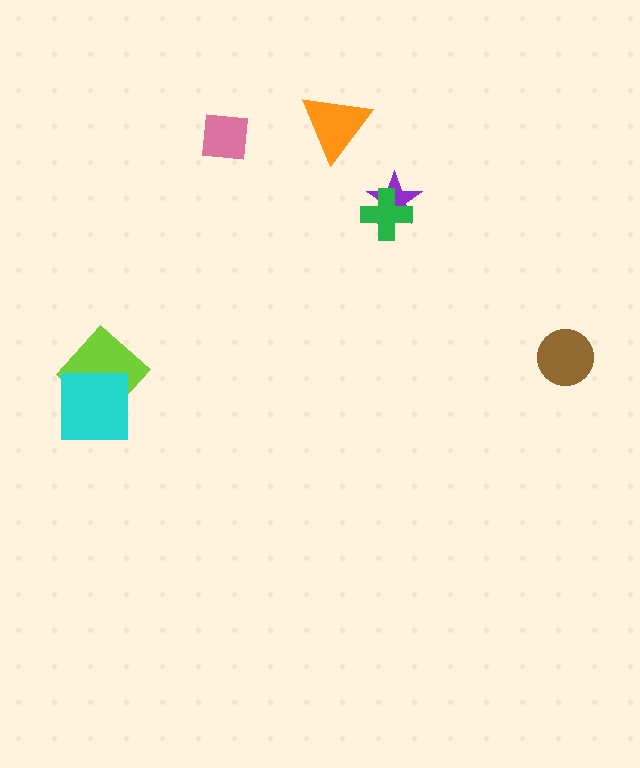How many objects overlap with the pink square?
0 objects overlap with the pink square.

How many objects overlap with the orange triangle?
0 objects overlap with the orange triangle.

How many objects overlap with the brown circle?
0 objects overlap with the brown circle.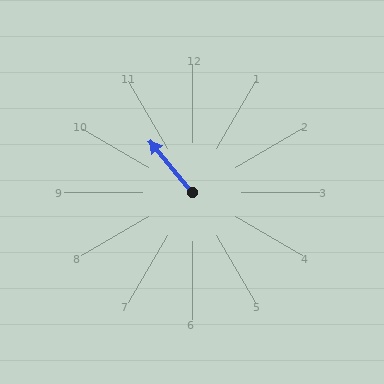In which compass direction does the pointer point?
Northwest.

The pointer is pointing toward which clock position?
Roughly 11 o'clock.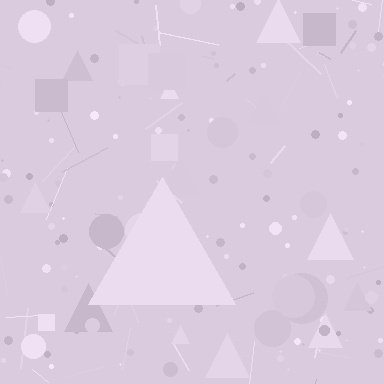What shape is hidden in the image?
A triangle is hidden in the image.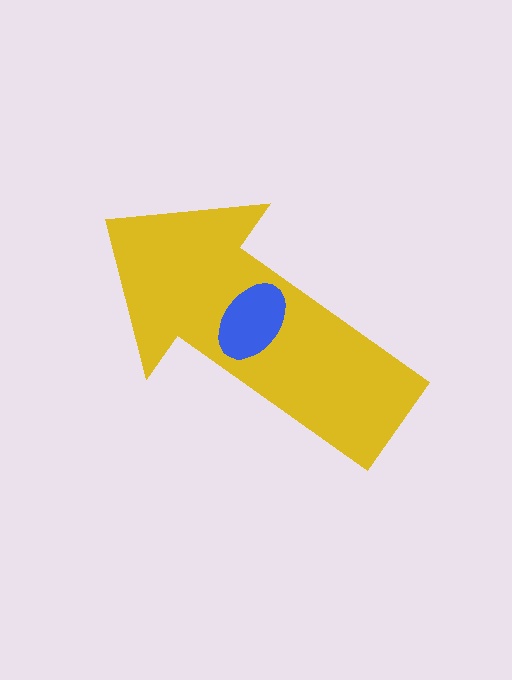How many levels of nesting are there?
2.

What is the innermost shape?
The blue ellipse.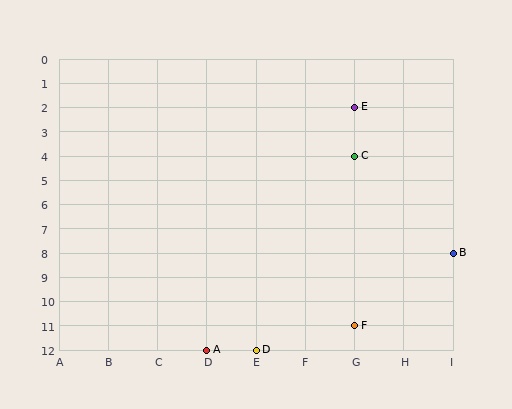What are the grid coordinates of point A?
Point A is at grid coordinates (D, 12).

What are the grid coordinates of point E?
Point E is at grid coordinates (G, 2).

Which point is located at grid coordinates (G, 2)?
Point E is at (G, 2).